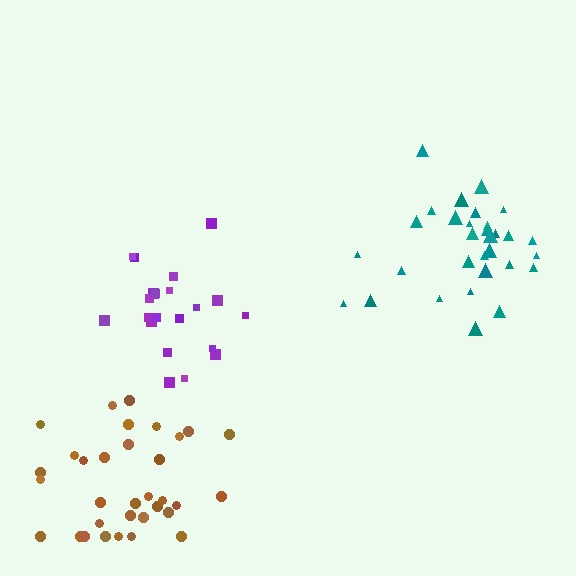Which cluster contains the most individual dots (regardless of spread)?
Brown (33).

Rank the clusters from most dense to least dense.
brown, teal, purple.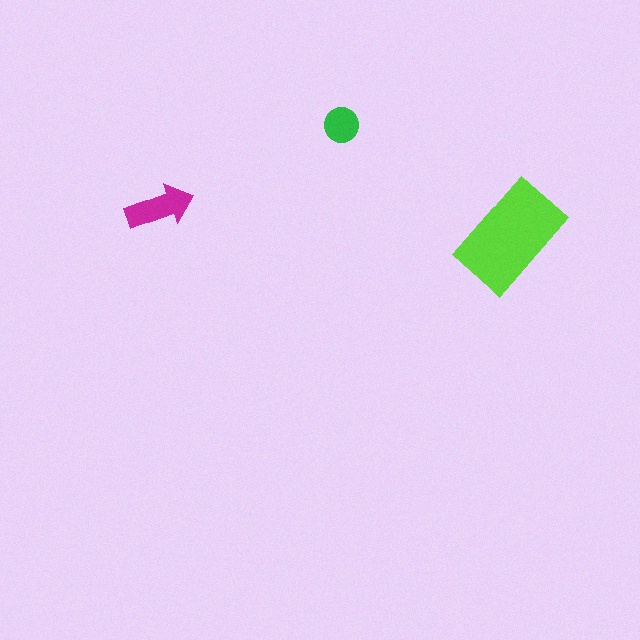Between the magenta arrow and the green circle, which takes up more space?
The magenta arrow.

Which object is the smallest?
The green circle.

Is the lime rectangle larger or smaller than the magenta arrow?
Larger.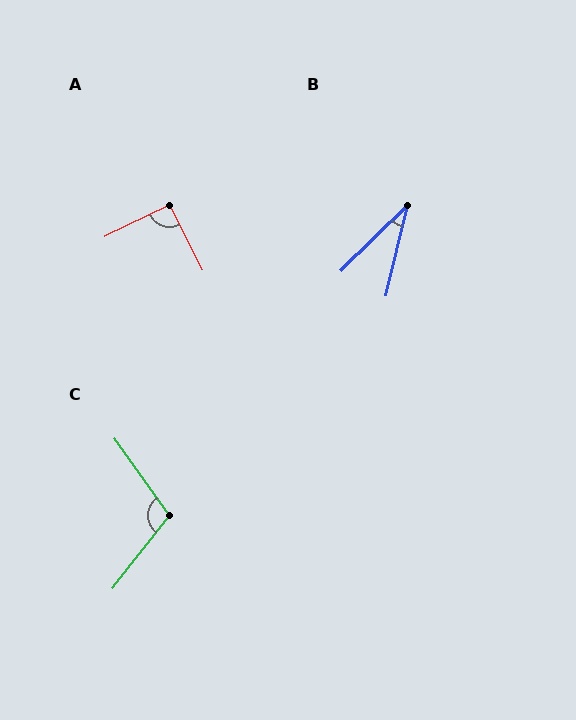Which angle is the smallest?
B, at approximately 32 degrees.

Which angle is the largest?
C, at approximately 107 degrees.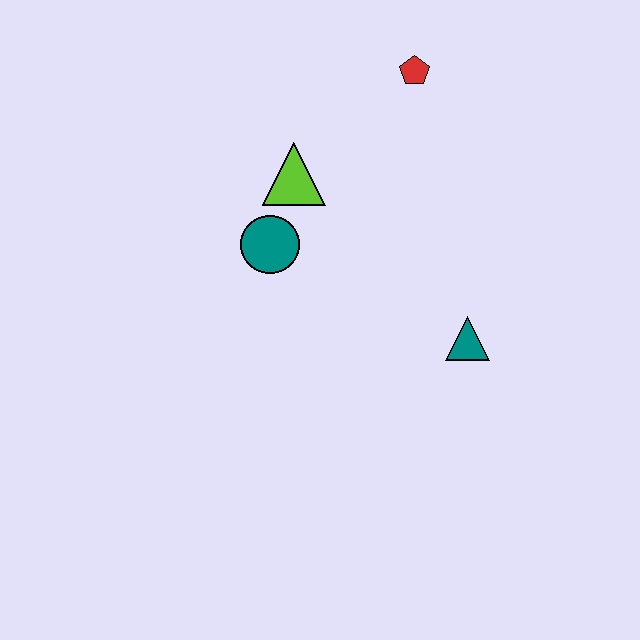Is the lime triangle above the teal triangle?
Yes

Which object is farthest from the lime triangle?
The teal triangle is farthest from the lime triangle.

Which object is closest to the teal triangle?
The teal circle is closest to the teal triangle.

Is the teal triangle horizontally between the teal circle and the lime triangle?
No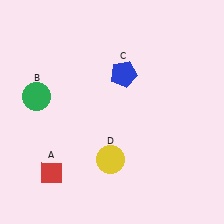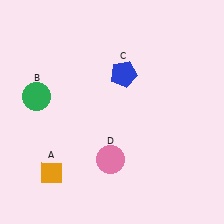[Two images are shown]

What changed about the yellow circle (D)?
In Image 1, D is yellow. In Image 2, it changed to pink.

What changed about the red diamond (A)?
In Image 1, A is red. In Image 2, it changed to orange.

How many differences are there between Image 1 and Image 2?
There are 2 differences between the two images.